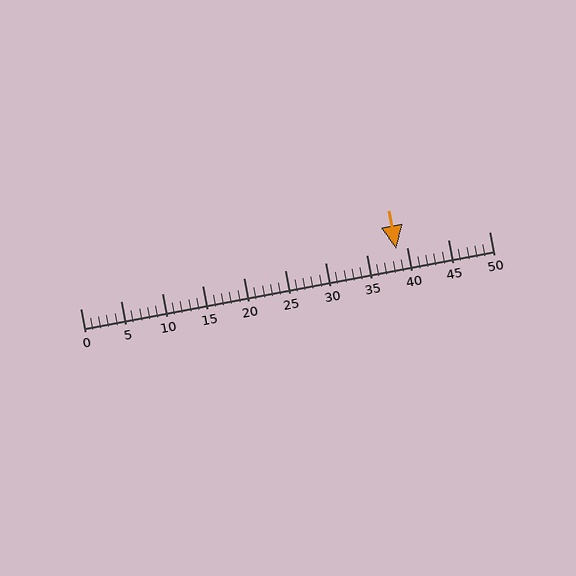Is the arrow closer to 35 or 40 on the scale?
The arrow is closer to 40.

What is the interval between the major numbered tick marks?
The major tick marks are spaced 5 units apart.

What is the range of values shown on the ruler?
The ruler shows values from 0 to 50.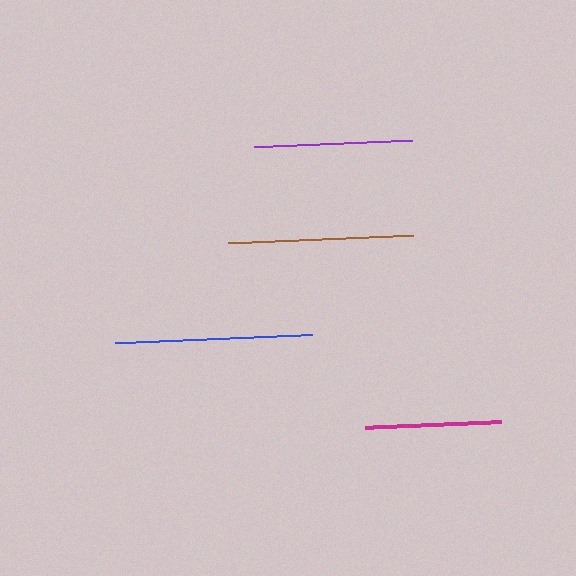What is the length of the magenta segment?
The magenta segment is approximately 136 pixels long.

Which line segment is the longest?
The blue line is the longest at approximately 198 pixels.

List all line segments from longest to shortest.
From longest to shortest: blue, brown, purple, magenta.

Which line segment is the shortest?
The magenta line is the shortest at approximately 136 pixels.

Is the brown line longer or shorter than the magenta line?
The brown line is longer than the magenta line.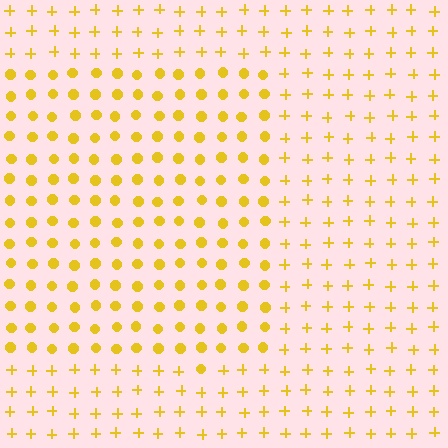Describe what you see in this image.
The image is filled with small yellow elements arranged in a uniform grid. A rectangle-shaped region contains circles, while the surrounding area contains plus signs. The boundary is defined purely by the change in element shape.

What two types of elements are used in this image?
The image uses circles inside the rectangle region and plus signs outside it.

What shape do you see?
I see a rectangle.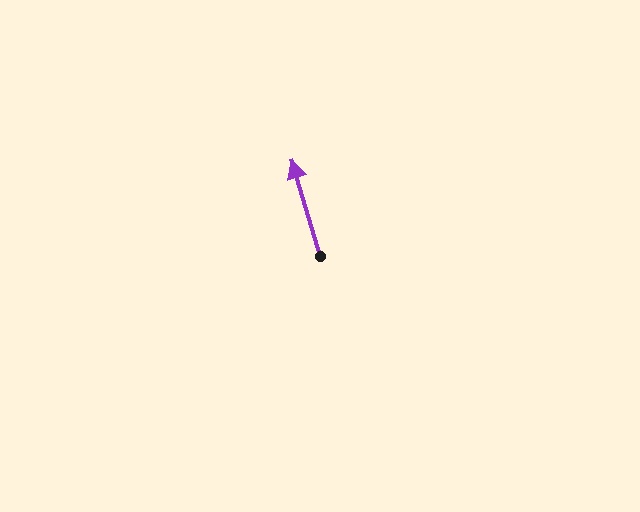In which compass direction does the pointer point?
North.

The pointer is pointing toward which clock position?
Roughly 11 o'clock.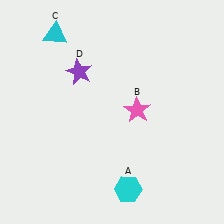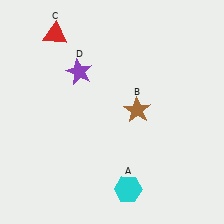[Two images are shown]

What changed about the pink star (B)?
In Image 1, B is pink. In Image 2, it changed to brown.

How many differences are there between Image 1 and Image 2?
There are 2 differences between the two images.